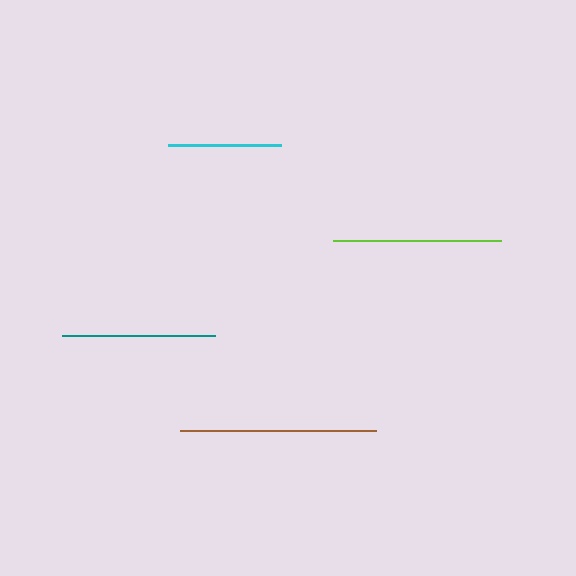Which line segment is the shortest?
The cyan line is the shortest at approximately 113 pixels.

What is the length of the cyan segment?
The cyan segment is approximately 113 pixels long.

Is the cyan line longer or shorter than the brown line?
The brown line is longer than the cyan line.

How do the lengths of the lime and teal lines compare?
The lime and teal lines are approximately the same length.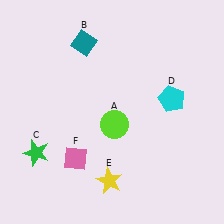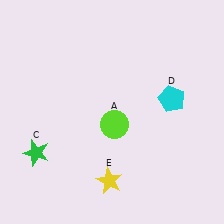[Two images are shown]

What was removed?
The teal diamond (B), the pink diamond (F) were removed in Image 2.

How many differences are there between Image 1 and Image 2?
There are 2 differences between the two images.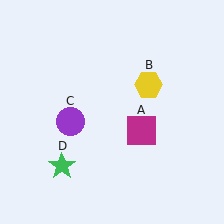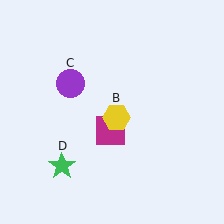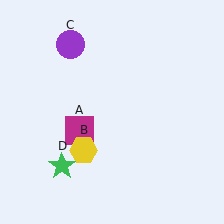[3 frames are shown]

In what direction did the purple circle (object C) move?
The purple circle (object C) moved up.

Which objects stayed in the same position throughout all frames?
Green star (object D) remained stationary.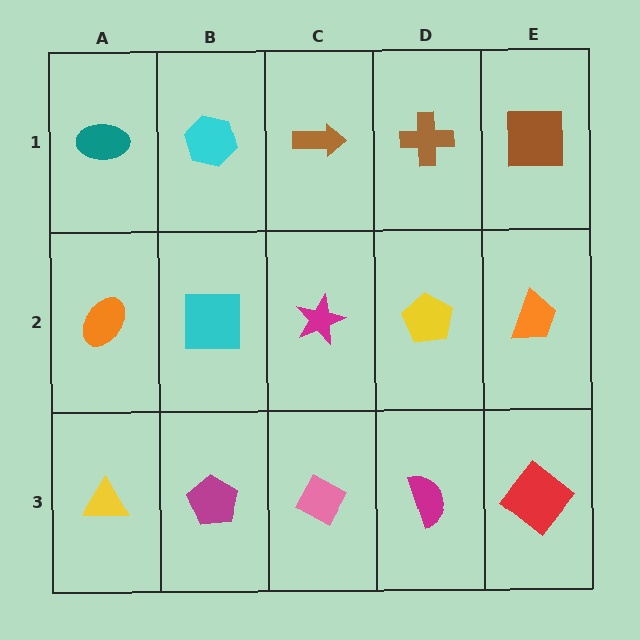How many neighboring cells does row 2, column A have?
3.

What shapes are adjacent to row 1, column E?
An orange trapezoid (row 2, column E), a brown cross (row 1, column D).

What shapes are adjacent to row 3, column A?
An orange ellipse (row 2, column A), a magenta pentagon (row 3, column B).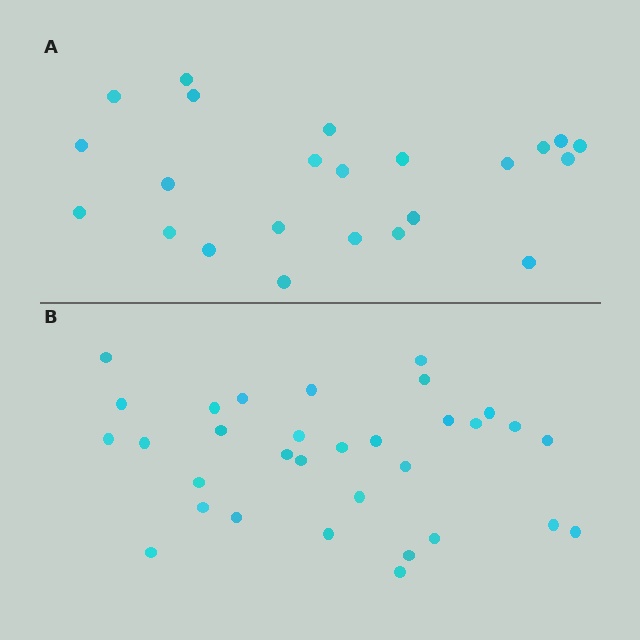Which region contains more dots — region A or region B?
Region B (the bottom region) has more dots.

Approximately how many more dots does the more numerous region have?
Region B has roughly 8 or so more dots than region A.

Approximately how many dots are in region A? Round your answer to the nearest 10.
About 20 dots. (The exact count is 23, which rounds to 20.)